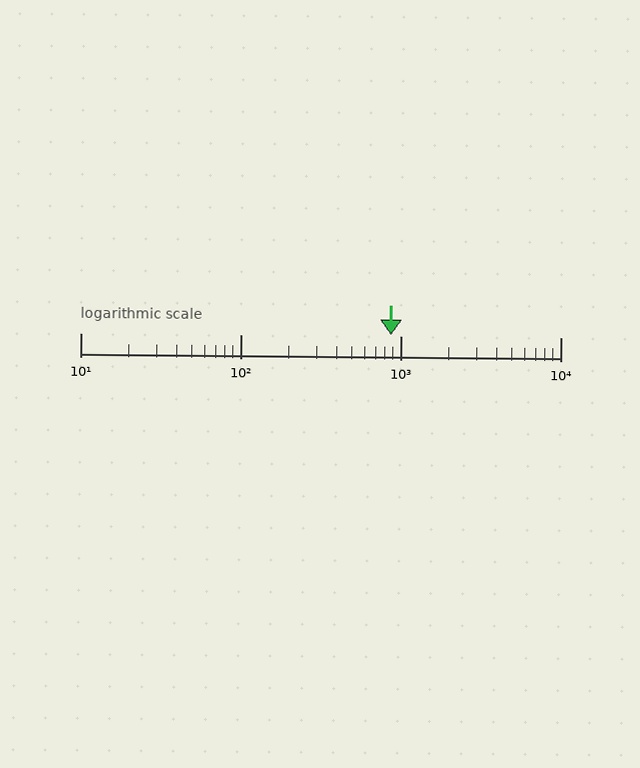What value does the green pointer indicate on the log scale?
The pointer indicates approximately 870.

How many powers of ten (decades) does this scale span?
The scale spans 3 decades, from 10 to 10000.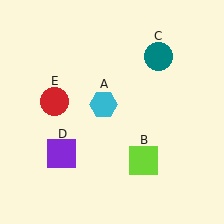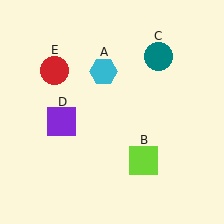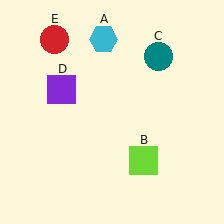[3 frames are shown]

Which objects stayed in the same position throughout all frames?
Lime square (object B) and teal circle (object C) remained stationary.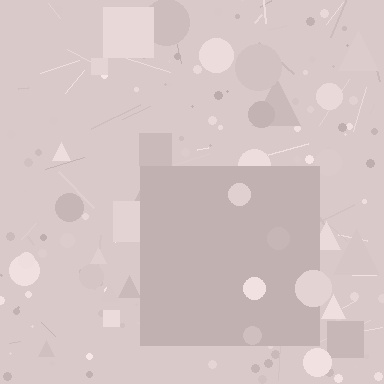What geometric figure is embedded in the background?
A square is embedded in the background.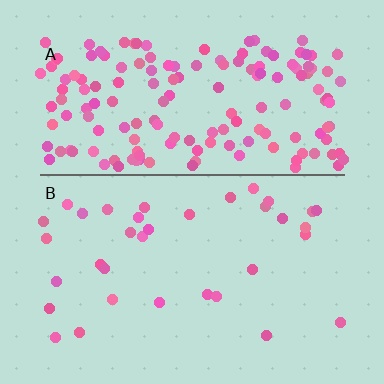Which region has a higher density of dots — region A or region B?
A (the top).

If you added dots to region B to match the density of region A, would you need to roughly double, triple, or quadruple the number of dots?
Approximately quadruple.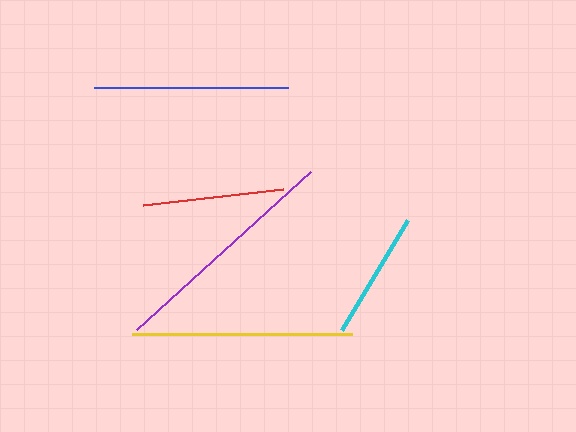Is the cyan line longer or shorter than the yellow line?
The yellow line is longer than the cyan line.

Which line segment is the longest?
The purple line is the longest at approximately 236 pixels.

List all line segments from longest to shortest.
From longest to shortest: purple, yellow, blue, red, cyan.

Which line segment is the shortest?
The cyan line is the shortest at approximately 129 pixels.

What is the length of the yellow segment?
The yellow segment is approximately 220 pixels long.